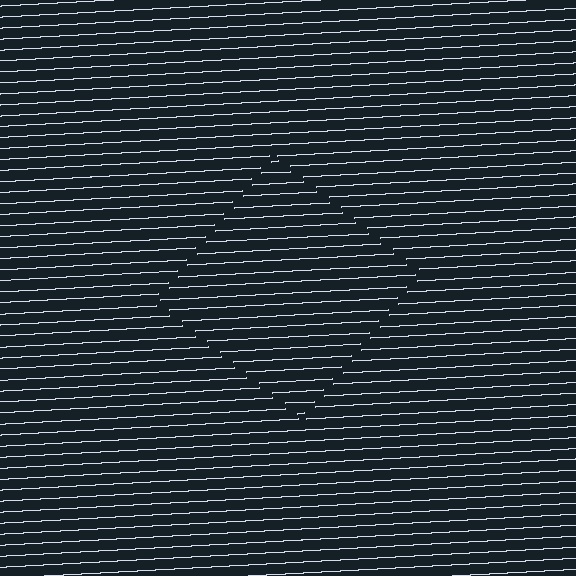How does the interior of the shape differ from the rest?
The interior of the shape contains the same grating, shifted by half a period — the contour is defined by the phase discontinuity where line-ends from the inner and outer gratings abut.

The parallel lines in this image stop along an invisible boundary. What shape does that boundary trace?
An illusory square. The interior of the shape contains the same grating, shifted by half a period — the contour is defined by the phase discontinuity where line-ends from the inner and outer gratings abut.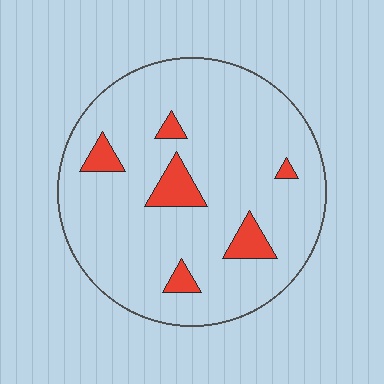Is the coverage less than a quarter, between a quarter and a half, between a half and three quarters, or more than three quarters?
Less than a quarter.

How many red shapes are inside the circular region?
6.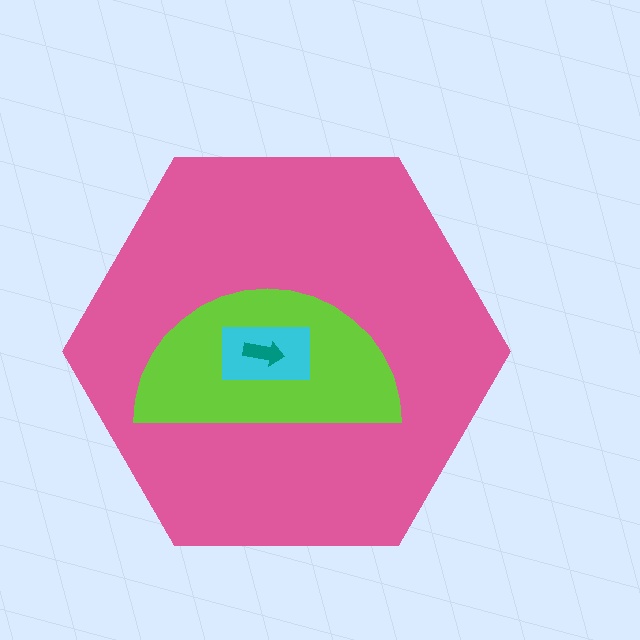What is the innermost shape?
The teal arrow.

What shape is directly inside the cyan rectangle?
The teal arrow.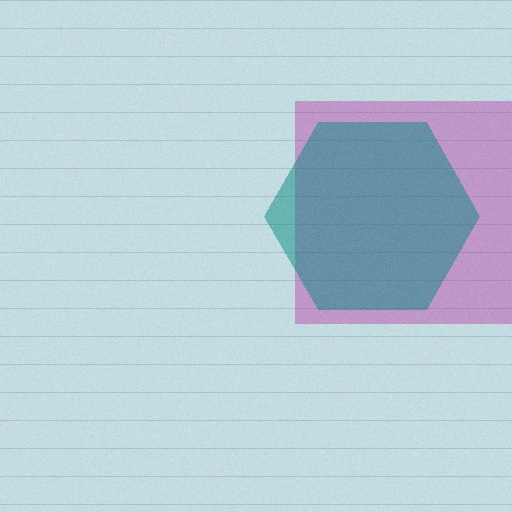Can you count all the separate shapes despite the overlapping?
Yes, there are 2 separate shapes.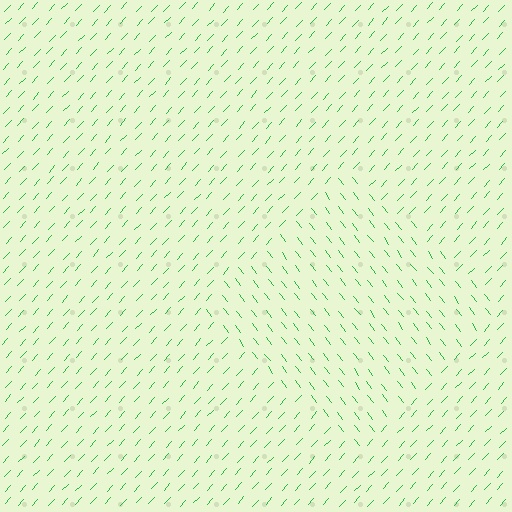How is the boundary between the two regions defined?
The boundary is defined purely by a change in line orientation (approximately 81 degrees difference). All lines are the same color and thickness.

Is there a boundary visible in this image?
Yes, there is a texture boundary formed by a change in line orientation.